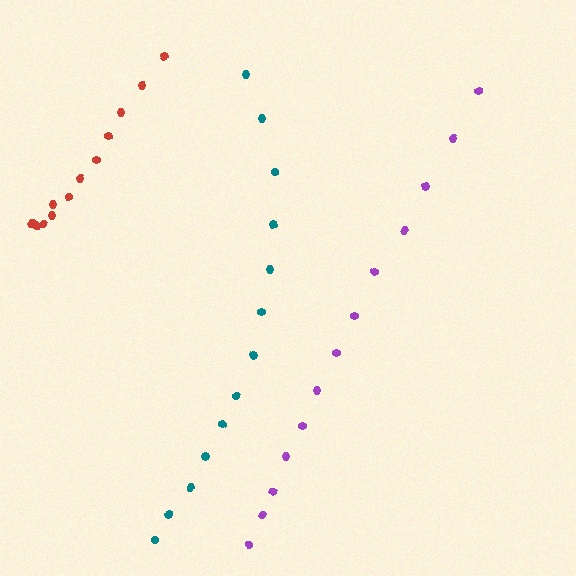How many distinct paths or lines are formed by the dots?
There are 3 distinct paths.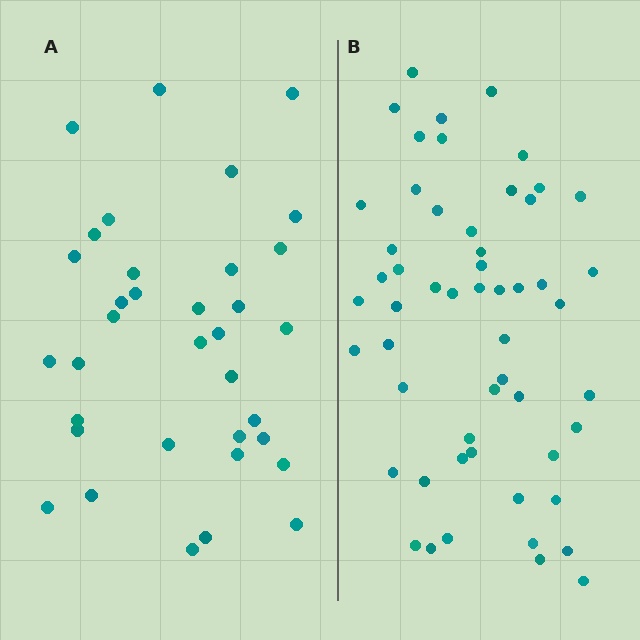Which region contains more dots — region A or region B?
Region B (the right region) has more dots.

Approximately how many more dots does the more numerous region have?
Region B has approximately 20 more dots than region A.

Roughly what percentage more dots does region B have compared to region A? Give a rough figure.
About 55% more.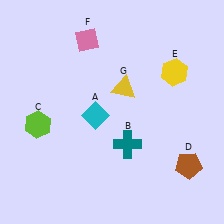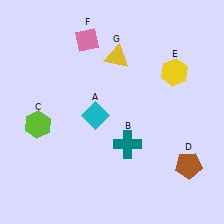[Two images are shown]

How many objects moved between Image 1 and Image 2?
1 object moved between the two images.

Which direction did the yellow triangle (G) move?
The yellow triangle (G) moved up.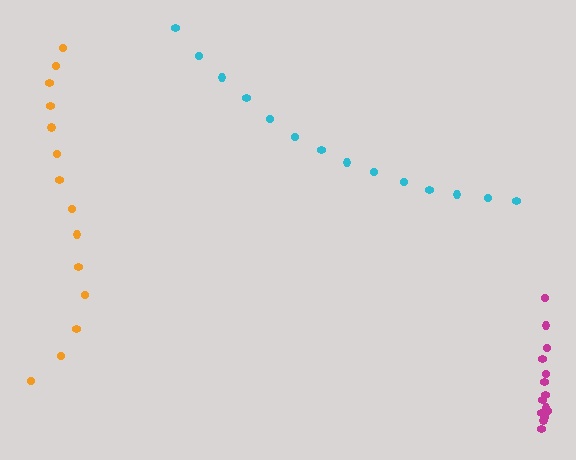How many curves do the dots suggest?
There are 3 distinct paths.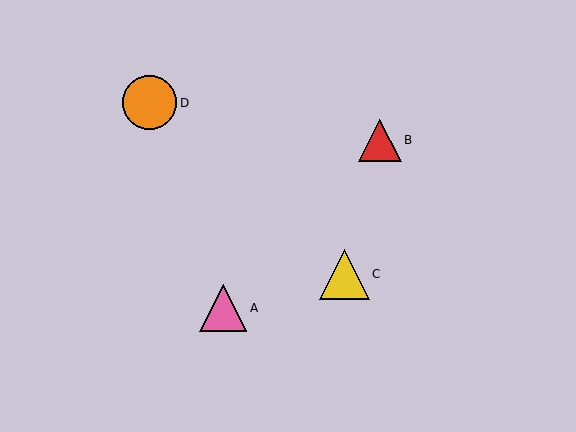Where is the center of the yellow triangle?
The center of the yellow triangle is at (344, 275).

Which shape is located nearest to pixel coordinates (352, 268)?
The yellow triangle (labeled C) at (344, 275) is nearest to that location.